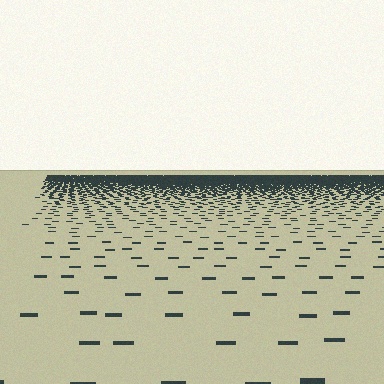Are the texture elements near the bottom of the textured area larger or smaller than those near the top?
Larger. Near the bottom, elements are closer to the viewer and appear at a bigger on-screen size.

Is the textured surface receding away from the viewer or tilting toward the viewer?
The surface is receding away from the viewer. Texture elements get smaller and denser toward the top.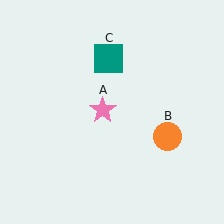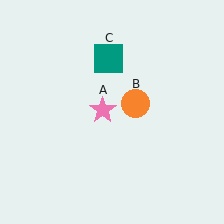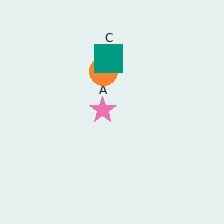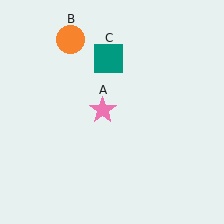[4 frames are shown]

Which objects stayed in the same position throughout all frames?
Pink star (object A) and teal square (object C) remained stationary.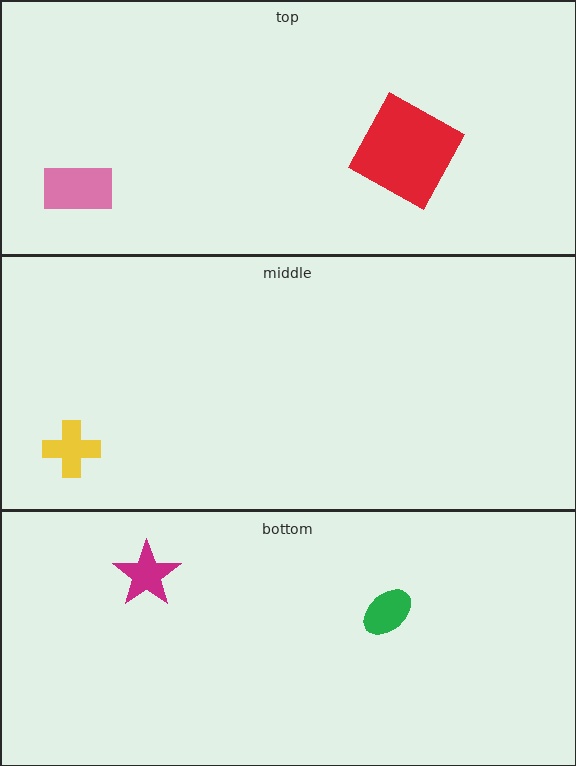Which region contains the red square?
The top region.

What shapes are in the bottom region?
The green ellipse, the magenta star.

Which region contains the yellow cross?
The middle region.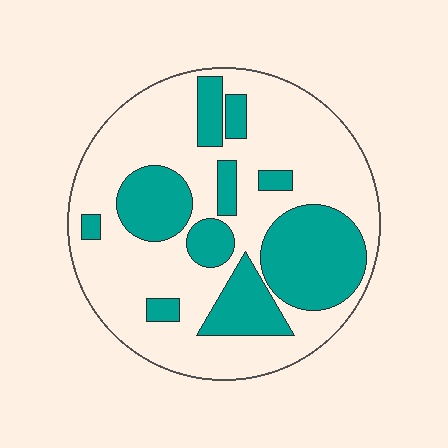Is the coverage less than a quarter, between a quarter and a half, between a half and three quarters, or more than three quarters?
Between a quarter and a half.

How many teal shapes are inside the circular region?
10.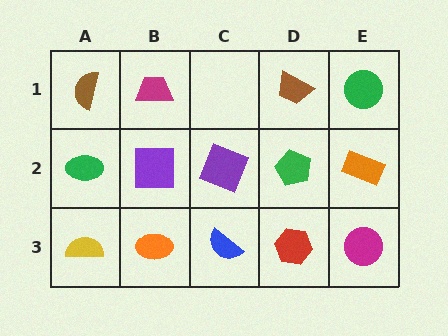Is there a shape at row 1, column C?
No, that cell is empty.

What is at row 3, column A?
A yellow semicircle.